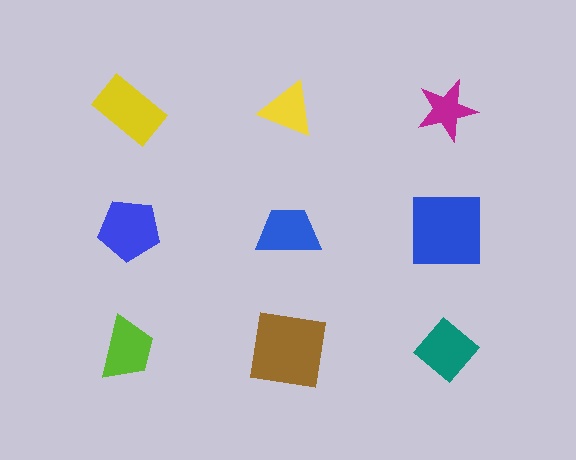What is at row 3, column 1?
A lime trapezoid.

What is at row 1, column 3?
A magenta star.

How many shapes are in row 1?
3 shapes.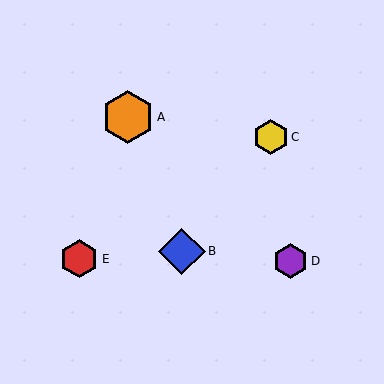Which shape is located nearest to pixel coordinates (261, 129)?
The yellow hexagon (labeled C) at (271, 137) is nearest to that location.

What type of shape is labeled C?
Shape C is a yellow hexagon.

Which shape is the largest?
The orange hexagon (labeled A) is the largest.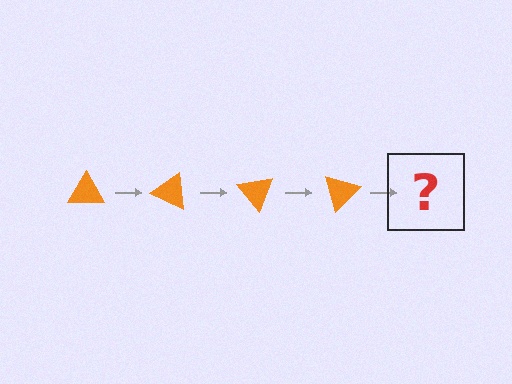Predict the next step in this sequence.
The next step is an orange triangle rotated 100 degrees.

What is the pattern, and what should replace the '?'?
The pattern is that the triangle rotates 25 degrees each step. The '?' should be an orange triangle rotated 100 degrees.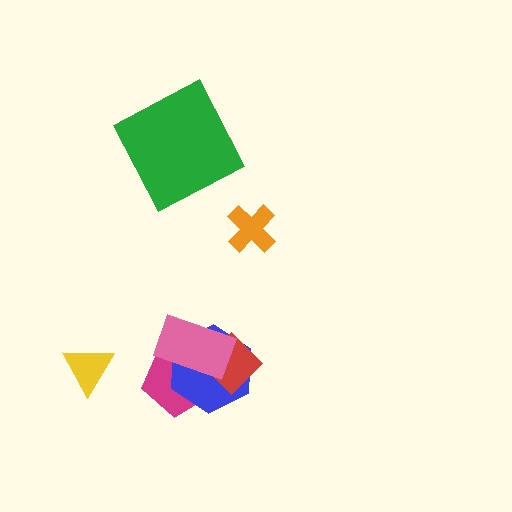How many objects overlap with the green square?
0 objects overlap with the green square.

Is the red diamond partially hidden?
Yes, it is partially covered by another shape.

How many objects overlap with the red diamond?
3 objects overlap with the red diamond.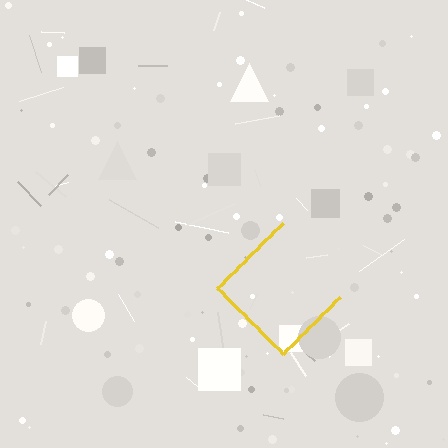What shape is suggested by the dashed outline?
The dashed outline suggests a diamond.